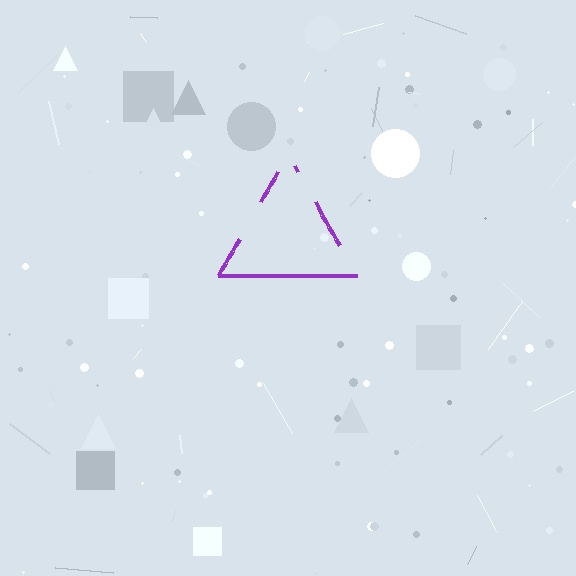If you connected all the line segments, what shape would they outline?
They would outline a triangle.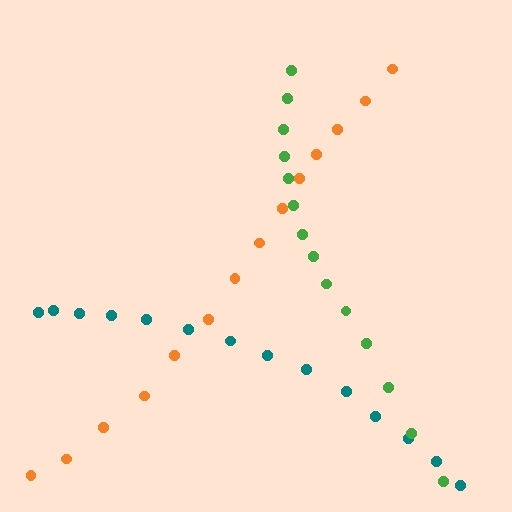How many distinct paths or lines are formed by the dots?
There are 3 distinct paths.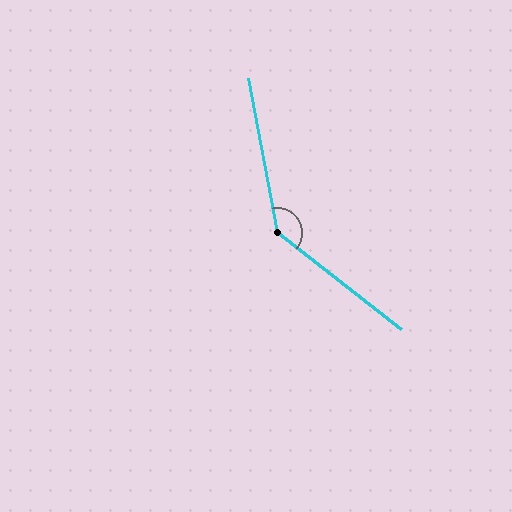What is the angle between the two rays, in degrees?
Approximately 139 degrees.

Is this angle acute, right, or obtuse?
It is obtuse.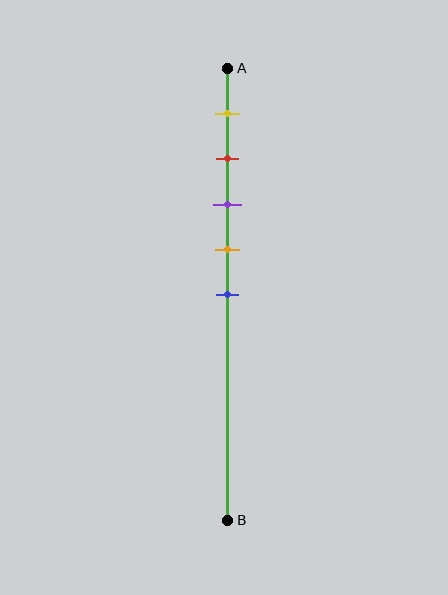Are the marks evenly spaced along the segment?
Yes, the marks are approximately evenly spaced.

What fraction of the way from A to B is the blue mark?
The blue mark is approximately 50% (0.5) of the way from A to B.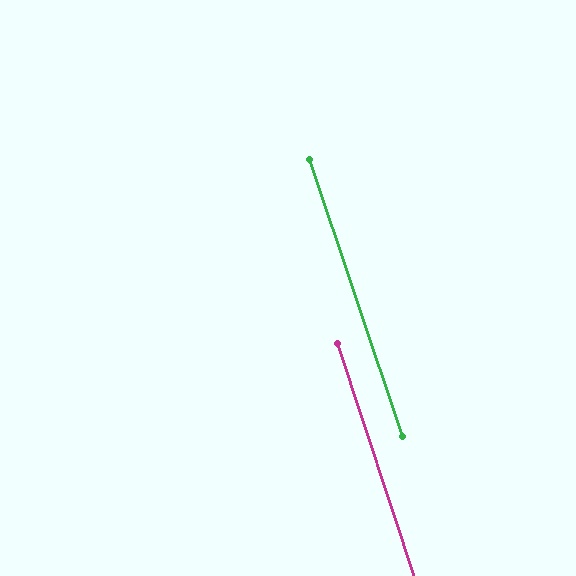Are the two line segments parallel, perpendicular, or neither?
Parallel — their directions differ by only 0.3°.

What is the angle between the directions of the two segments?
Approximately 0 degrees.